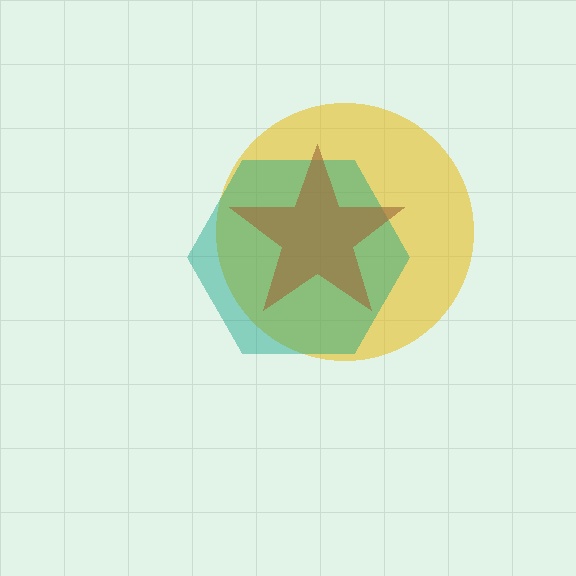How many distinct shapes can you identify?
There are 3 distinct shapes: a yellow circle, a teal hexagon, a brown star.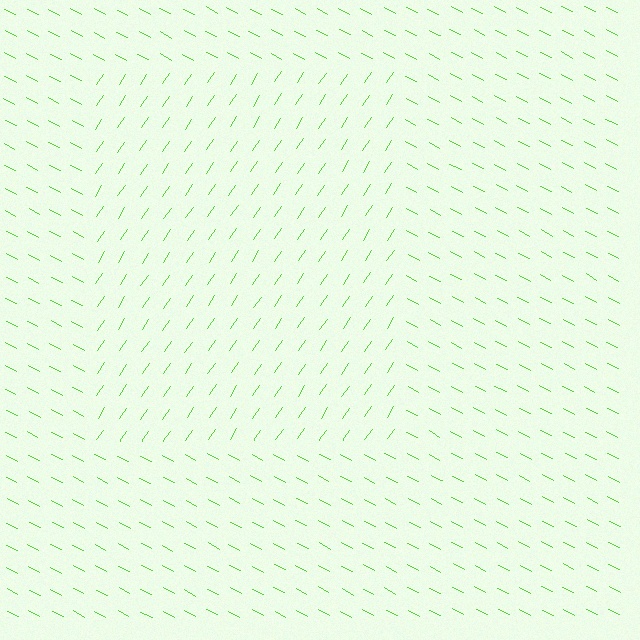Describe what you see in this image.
The image is filled with small lime line segments. A rectangle region in the image has lines oriented differently from the surrounding lines, creating a visible texture boundary.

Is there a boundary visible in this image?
Yes, there is a texture boundary formed by a change in line orientation.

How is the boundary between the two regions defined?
The boundary is defined purely by a change in line orientation (approximately 84 degrees difference). All lines are the same color and thickness.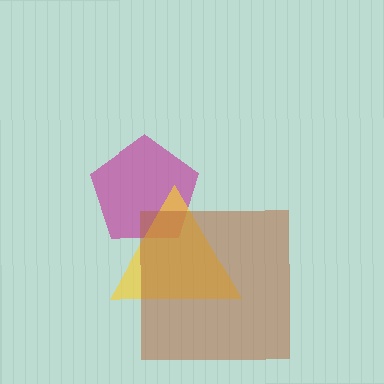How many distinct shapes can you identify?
There are 3 distinct shapes: a magenta pentagon, a yellow triangle, a brown square.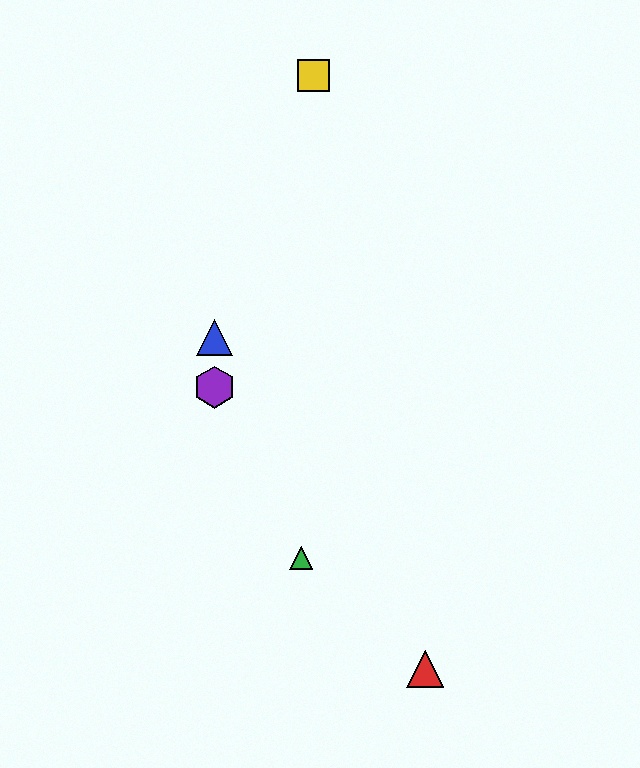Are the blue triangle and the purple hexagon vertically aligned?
Yes, both are at x≈215.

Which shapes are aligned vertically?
The blue triangle, the purple hexagon are aligned vertically.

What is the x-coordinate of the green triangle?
The green triangle is at x≈301.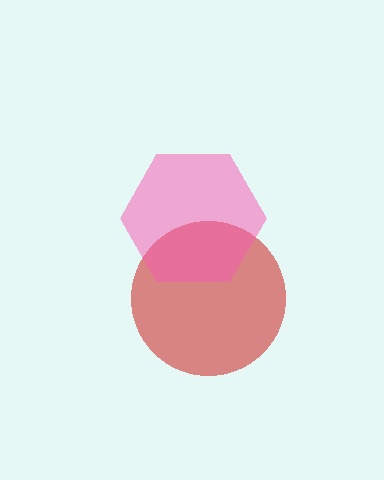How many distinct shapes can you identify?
There are 2 distinct shapes: a red circle, a pink hexagon.